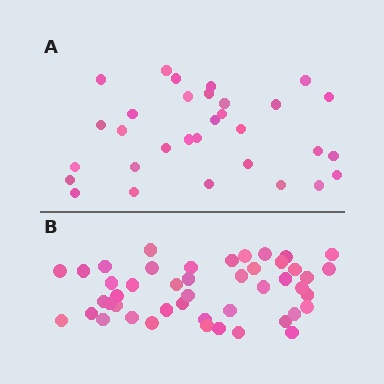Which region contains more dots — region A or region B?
Region B (the bottom region) has more dots.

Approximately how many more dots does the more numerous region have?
Region B has approximately 15 more dots than region A.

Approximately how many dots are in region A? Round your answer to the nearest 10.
About 30 dots. (The exact count is 31, which rounds to 30.)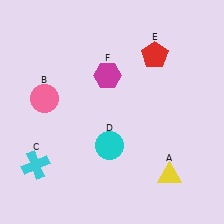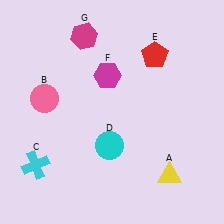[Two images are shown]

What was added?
A magenta hexagon (G) was added in Image 2.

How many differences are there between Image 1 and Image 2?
There is 1 difference between the two images.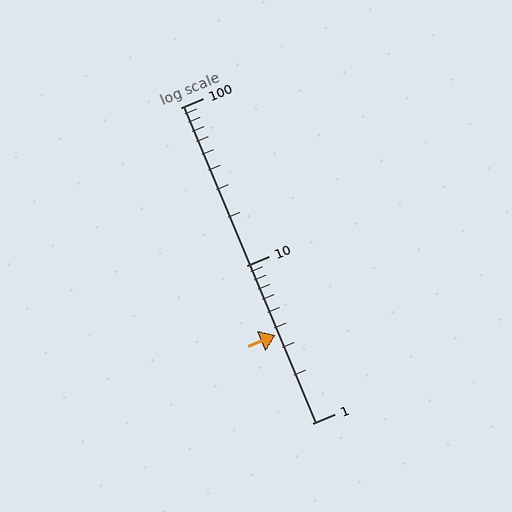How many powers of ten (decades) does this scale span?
The scale spans 2 decades, from 1 to 100.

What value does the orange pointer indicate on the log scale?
The pointer indicates approximately 3.6.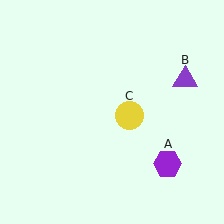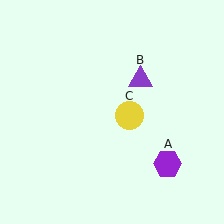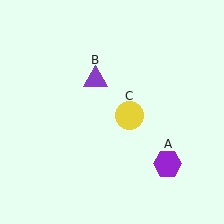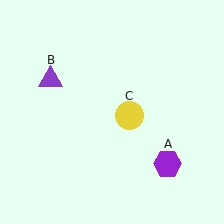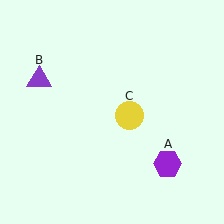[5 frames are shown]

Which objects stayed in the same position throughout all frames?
Purple hexagon (object A) and yellow circle (object C) remained stationary.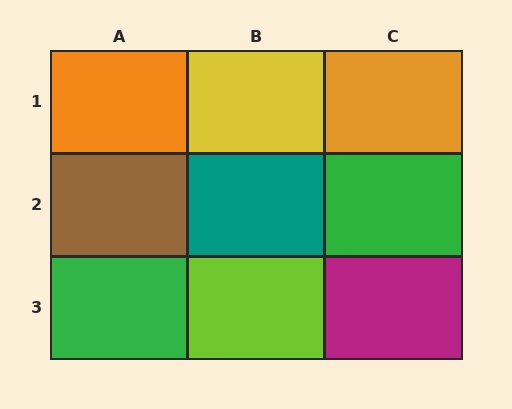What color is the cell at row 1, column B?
Yellow.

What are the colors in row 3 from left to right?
Green, lime, magenta.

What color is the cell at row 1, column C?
Orange.